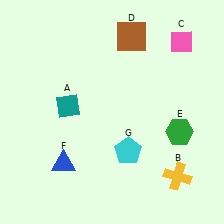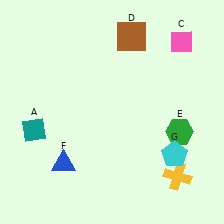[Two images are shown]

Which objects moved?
The objects that moved are: the teal diamond (A), the cyan pentagon (G).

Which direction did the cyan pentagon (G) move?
The cyan pentagon (G) moved right.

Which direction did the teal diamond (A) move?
The teal diamond (A) moved left.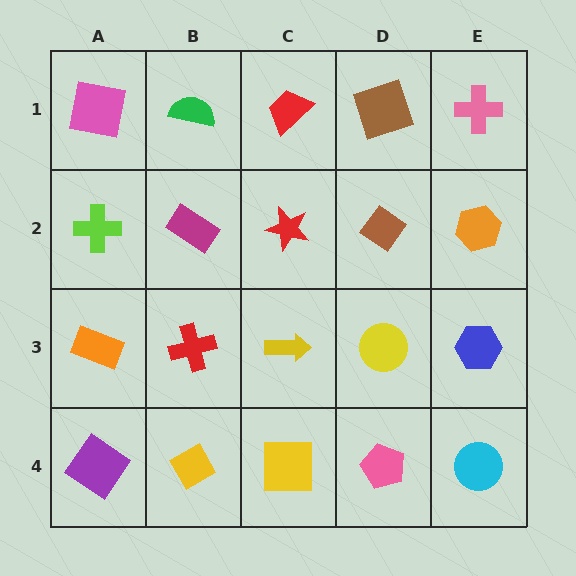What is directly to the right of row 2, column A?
A magenta rectangle.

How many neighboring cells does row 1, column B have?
3.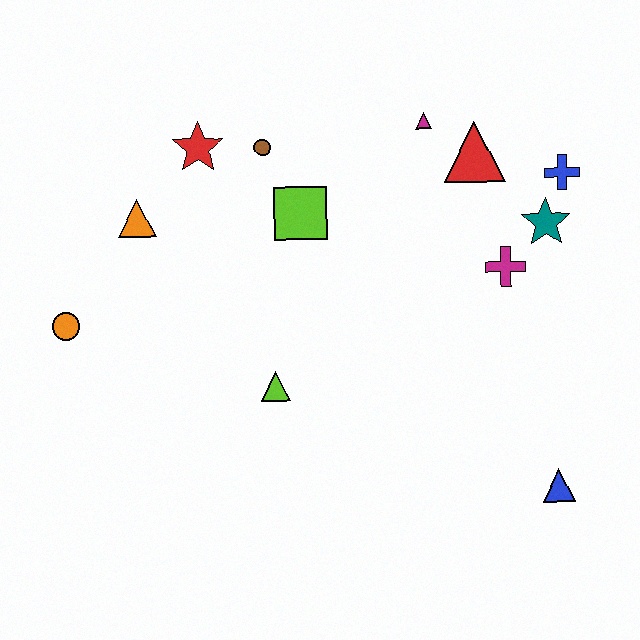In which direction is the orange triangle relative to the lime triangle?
The orange triangle is above the lime triangle.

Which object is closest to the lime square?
The brown circle is closest to the lime square.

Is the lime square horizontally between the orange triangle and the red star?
No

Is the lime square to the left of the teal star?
Yes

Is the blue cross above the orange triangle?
Yes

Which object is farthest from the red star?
The blue triangle is farthest from the red star.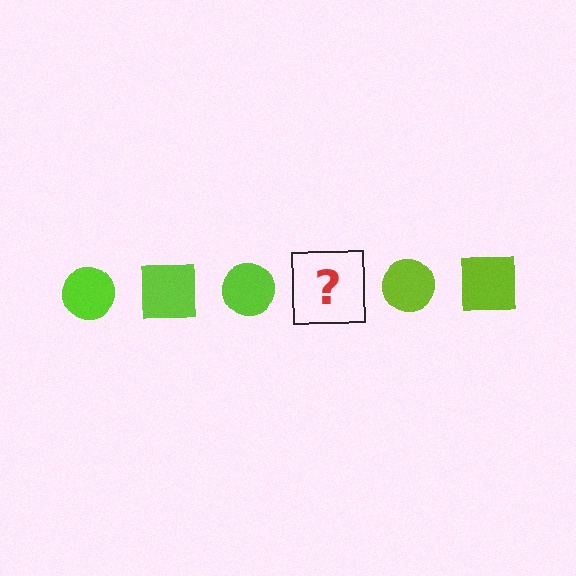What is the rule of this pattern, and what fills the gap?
The rule is that the pattern cycles through circle, square shapes in lime. The gap should be filled with a lime square.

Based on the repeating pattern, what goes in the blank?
The blank should be a lime square.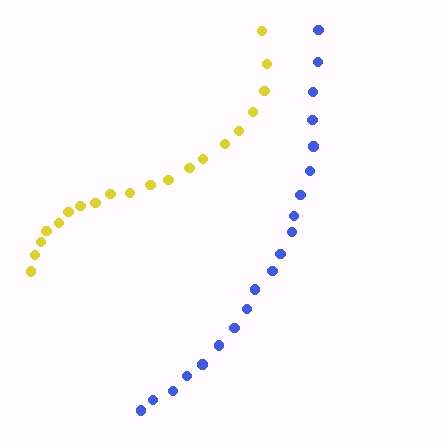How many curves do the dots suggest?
There are 2 distinct paths.